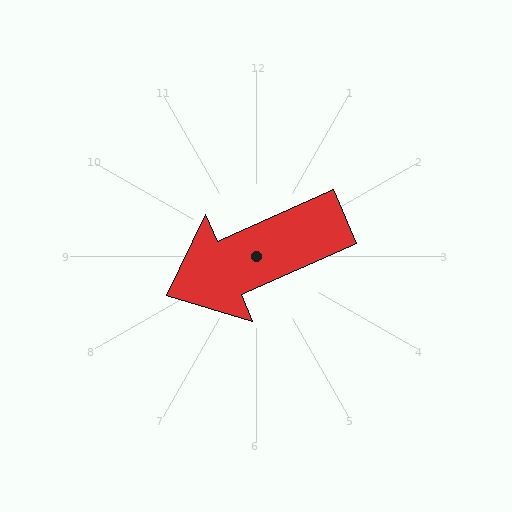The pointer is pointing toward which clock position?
Roughly 8 o'clock.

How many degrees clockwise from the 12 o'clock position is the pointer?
Approximately 246 degrees.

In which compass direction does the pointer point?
Southwest.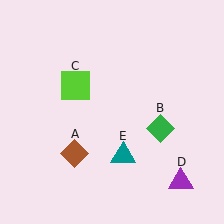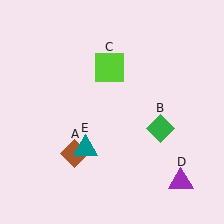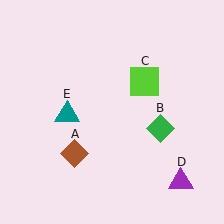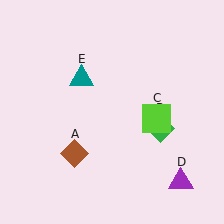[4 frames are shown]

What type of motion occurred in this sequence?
The lime square (object C), teal triangle (object E) rotated clockwise around the center of the scene.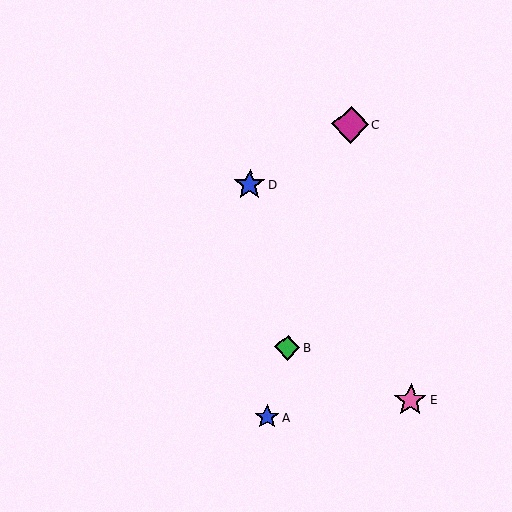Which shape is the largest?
The magenta diamond (labeled C) is the largest.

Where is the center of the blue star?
The center of the blue star is at (250, 185).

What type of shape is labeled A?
Shape A is a blue star.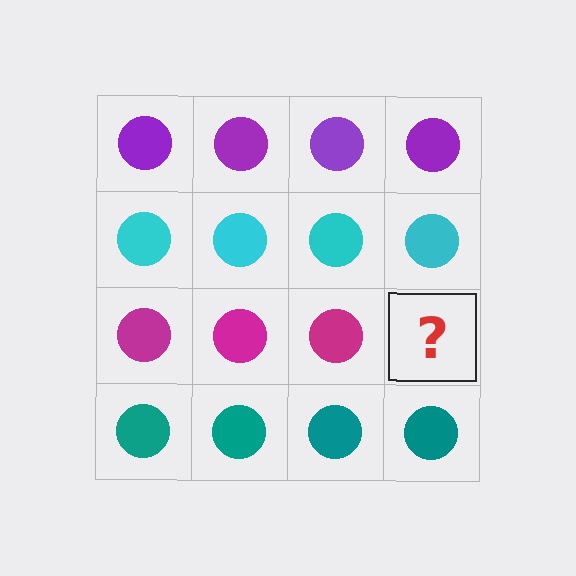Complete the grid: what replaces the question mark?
The question mark should be replaced with a magenta circle.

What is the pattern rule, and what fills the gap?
The rule is that each row has a consistent color. The gap should be filled with a magenta circle.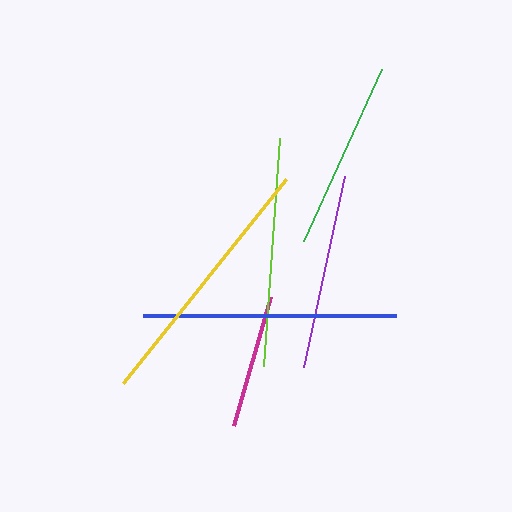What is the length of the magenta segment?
The magenta segment is approximately 134 pixels long.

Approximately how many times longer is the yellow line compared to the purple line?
The yellow line is approximately 1.3 times the length of the purple line.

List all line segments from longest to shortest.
From longest to shortest: yellow, blue, lime, purple, green, magenta.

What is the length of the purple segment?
The purple segment is approximately 195 pixels long.